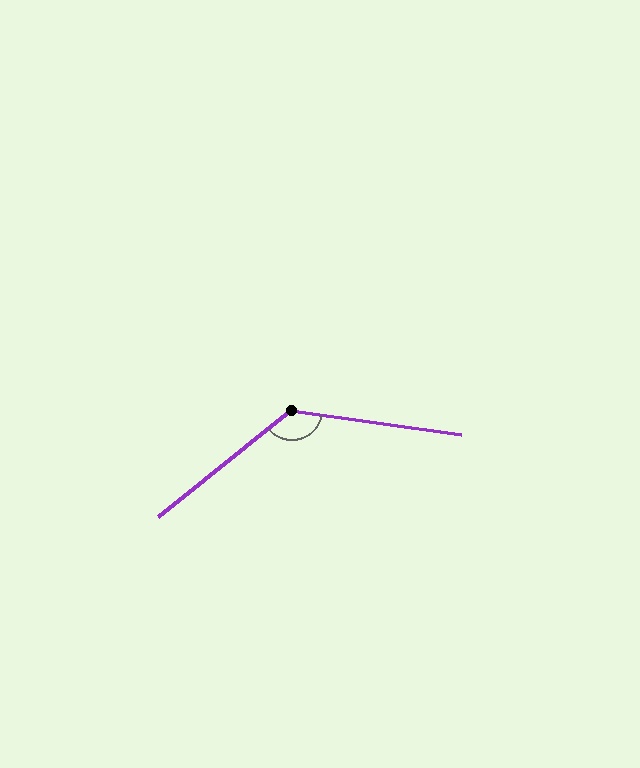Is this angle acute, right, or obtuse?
It is obtuse.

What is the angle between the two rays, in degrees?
Approximately 133 degrees.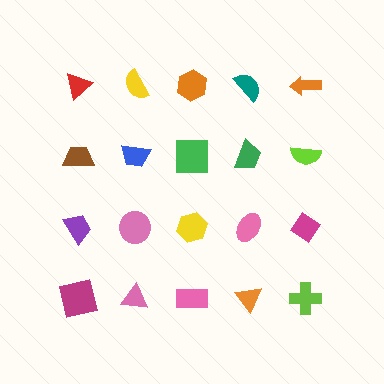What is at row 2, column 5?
A lime semicircle.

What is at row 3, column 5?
A magenta diamond.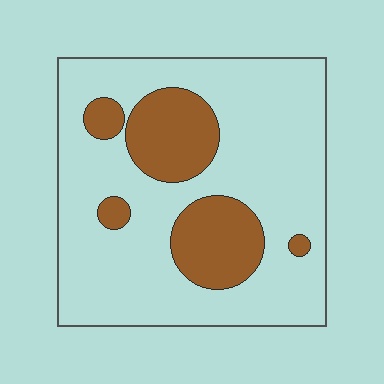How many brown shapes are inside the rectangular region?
5.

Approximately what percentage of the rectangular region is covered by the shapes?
Approximately 25%.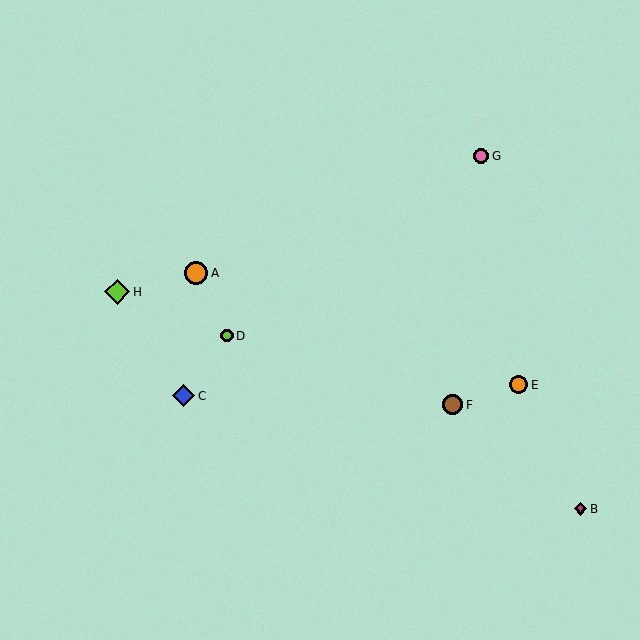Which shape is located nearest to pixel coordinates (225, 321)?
The lime circle (labeled D) at (227, 336) is nearest to that location.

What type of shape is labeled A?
Shape A is an orange circle.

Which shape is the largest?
The lime diamond (labeled H) is the largest.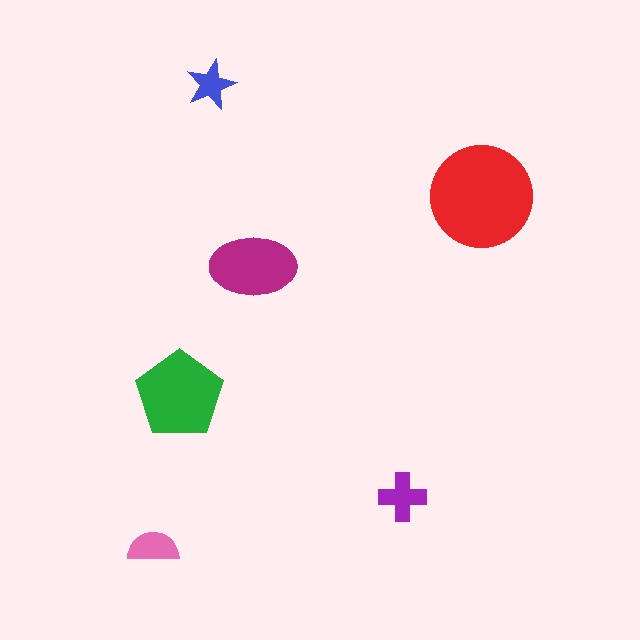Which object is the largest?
The red circle.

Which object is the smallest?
The blue star.